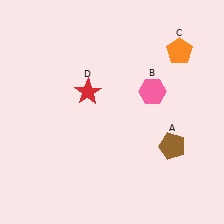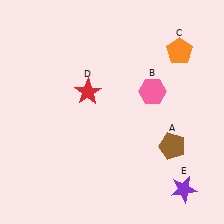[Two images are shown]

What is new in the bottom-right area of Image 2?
A purple star (E) was added in the bottom-right area of Image 2.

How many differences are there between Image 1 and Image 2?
There is 1 difference between the two images.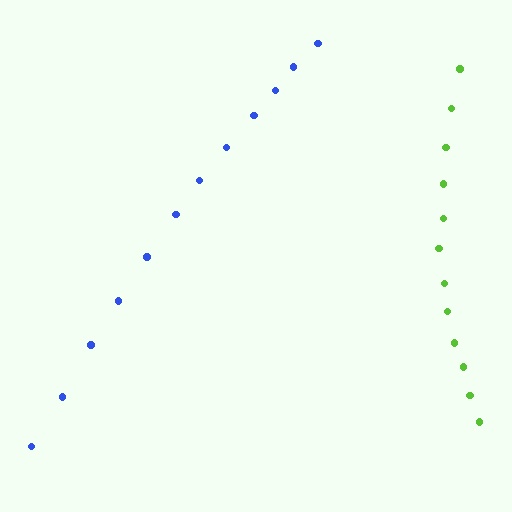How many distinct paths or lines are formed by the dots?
There are 2 distinct paths.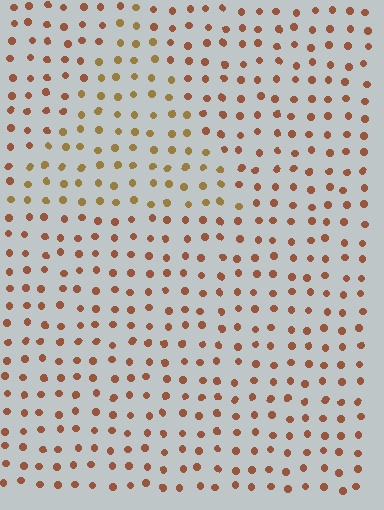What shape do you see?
I see a triangle.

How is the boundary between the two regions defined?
The boundary is defined purely by a slight shift in hue (about 27 degrees). Spacing, size, and orientation are identical on both sides.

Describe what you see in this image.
The image is filled with small brown elements in a uniform arrangement. A triangle-shaped region is visible where the elements are tinted to a slightly different hue, forming a subtle color boundary.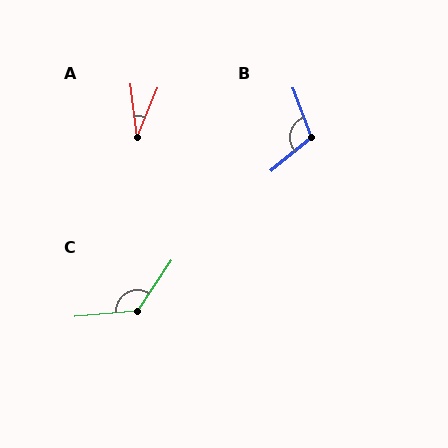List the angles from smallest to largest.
A (29°), B (109°), C (129°).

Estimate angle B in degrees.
Approximately 109 degrees.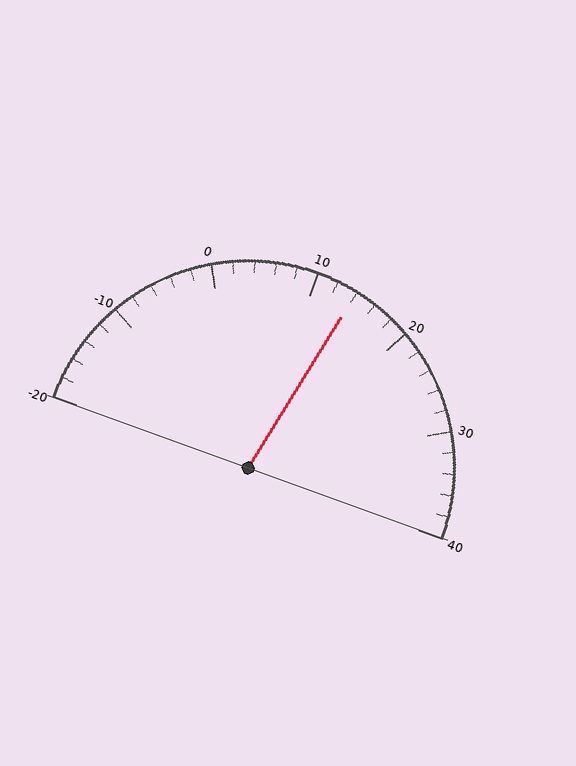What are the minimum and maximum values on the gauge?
The gauge ranges from -20 to 40.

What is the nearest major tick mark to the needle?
The nearest major tick mark is 10.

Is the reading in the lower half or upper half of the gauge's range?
The reading is in the upper half of the range (-20 to 40).